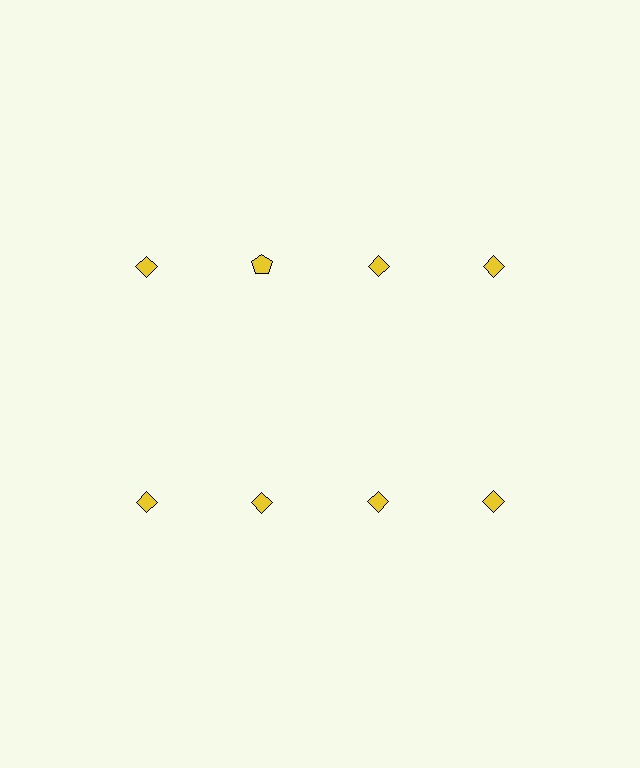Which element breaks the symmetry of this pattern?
The yellow pentagon in the top row, second from left column breaks the symmetry. All other shapes are yellow diamonds.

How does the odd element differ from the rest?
It has a different shape: pentagon instead of diamond.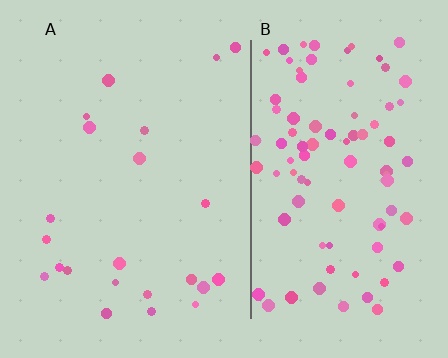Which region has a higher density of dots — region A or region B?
B (the right).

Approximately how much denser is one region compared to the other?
Approximately 4.0× — region B over region A.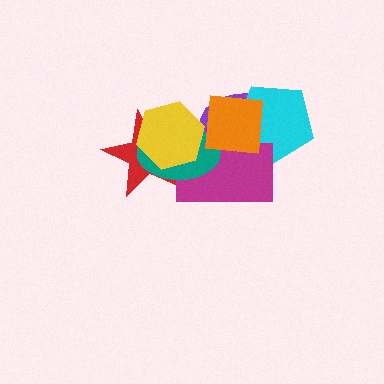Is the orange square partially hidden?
No, no other shape covers it.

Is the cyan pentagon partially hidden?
Yes, it is partially covered by another shape.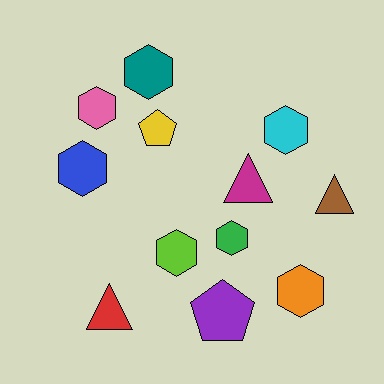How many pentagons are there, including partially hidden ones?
There are 2 pentagons.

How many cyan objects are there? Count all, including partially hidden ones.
There is 1 cyan object.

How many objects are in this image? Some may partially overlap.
There are 12 objects.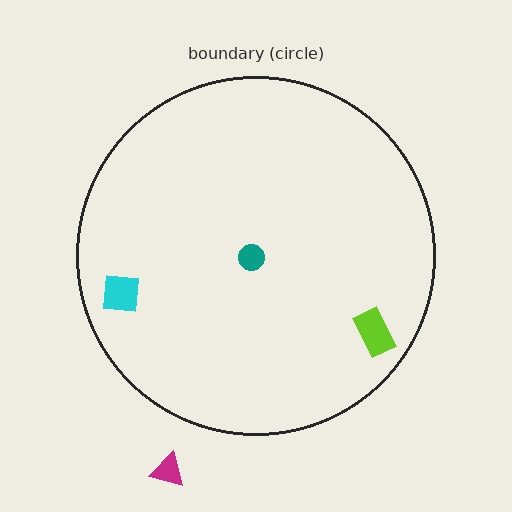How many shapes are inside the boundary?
3 inside, 1 outside.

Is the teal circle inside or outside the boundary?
Inside.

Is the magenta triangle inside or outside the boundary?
Outside.